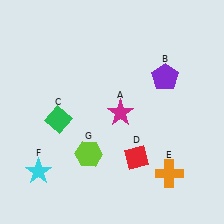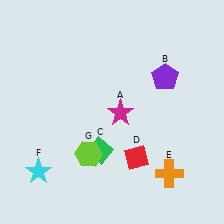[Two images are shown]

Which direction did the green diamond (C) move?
The green diamond (C) moved right.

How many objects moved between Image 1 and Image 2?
1 object moved between the two images.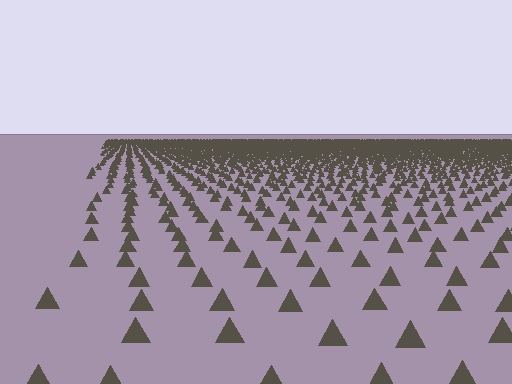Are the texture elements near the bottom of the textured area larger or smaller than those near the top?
Larger. Near the bottom, elements are closer to the viewer and appear at a bigger on-screen size.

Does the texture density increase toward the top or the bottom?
Density increases toward the top.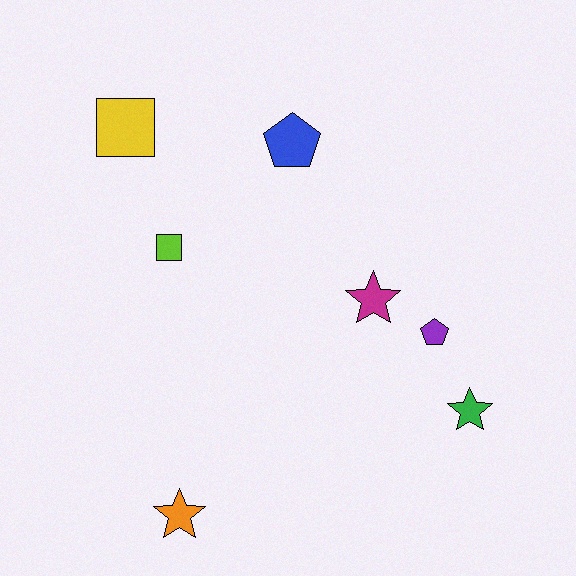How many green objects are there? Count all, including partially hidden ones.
There is 1 green object.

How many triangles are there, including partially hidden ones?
There are no triangles.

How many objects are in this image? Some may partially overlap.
There are 7 objects.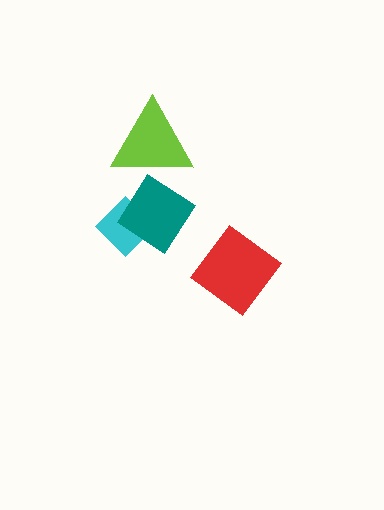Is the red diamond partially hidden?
No, no other shape covers it.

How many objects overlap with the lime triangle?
0 objects overlap with the lime triangle.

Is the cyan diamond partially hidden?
Yes, it is partially covered by another shape.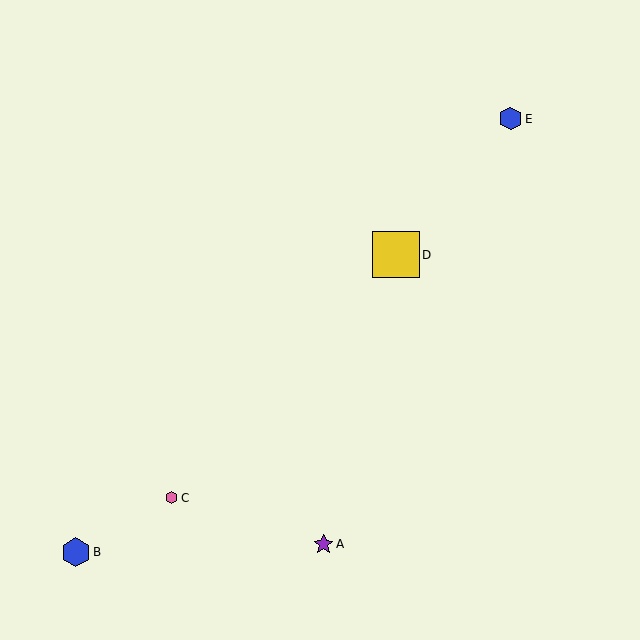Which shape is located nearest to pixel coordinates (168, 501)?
The pink hexagon (labeled C) at (172, 498) is nearest to that location.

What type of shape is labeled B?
Shape B is a blue hexagon.